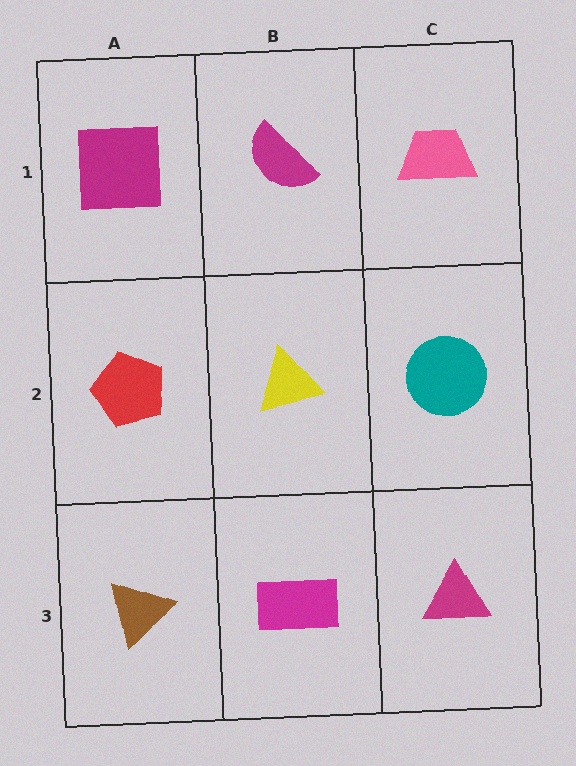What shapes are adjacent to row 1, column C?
A teal circle (row 2, column C), a magenta semicircle (row 1, column B).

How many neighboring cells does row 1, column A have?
2.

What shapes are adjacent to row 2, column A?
A magenta square (row 1, column A), a brown triangle (row 3, column A), a yellow triangle (row 2, column B).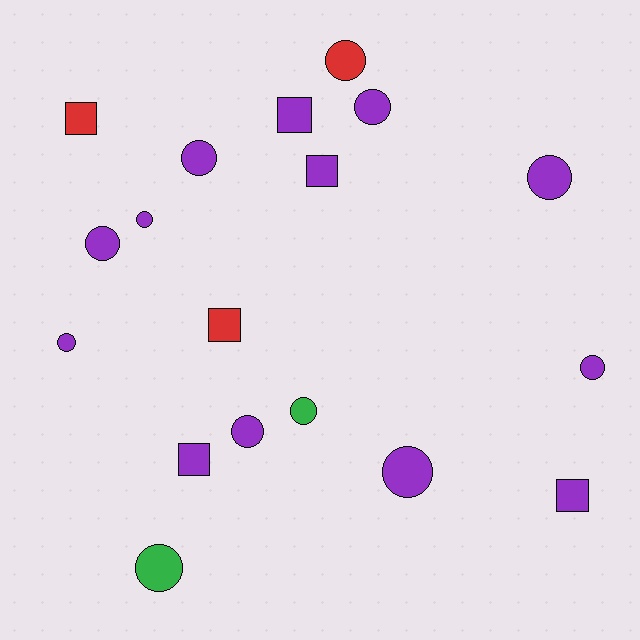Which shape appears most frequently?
Circle, with 12 objects.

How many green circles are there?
There are 2 green circles.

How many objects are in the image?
There are 18 objects.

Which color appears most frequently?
Purple, with 13 objects.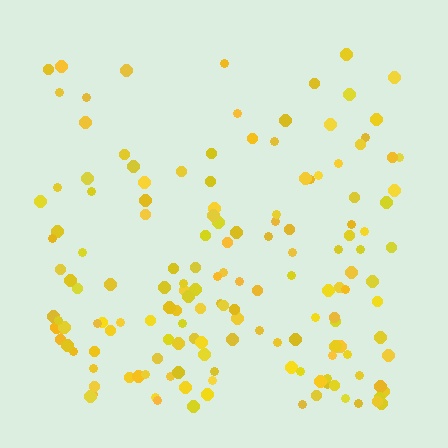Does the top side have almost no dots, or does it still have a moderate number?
Still a moderate number, just noticeably fewer than the bottom.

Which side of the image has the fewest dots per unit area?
The top.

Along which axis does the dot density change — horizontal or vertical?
Vertical.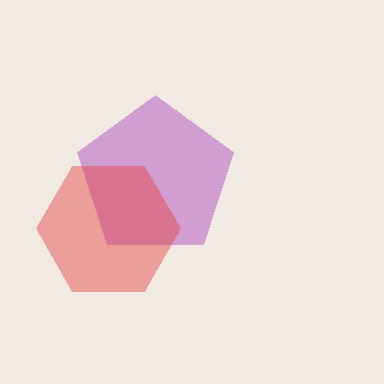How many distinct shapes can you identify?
There are 2 distinct shapes: a purple pentagon, a red hexagon.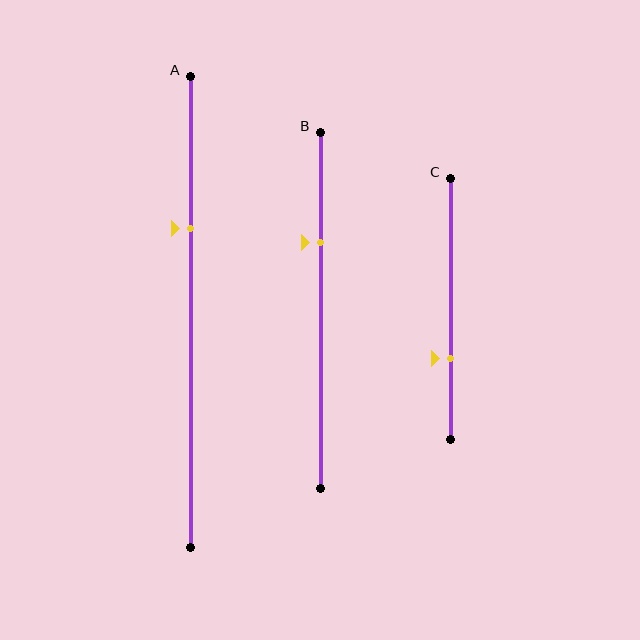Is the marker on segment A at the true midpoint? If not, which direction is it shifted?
No, the marker on segment A is shifted upward by about 18% of the segment length.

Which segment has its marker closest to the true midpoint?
Segment A has its marker closest to the true midpoint.